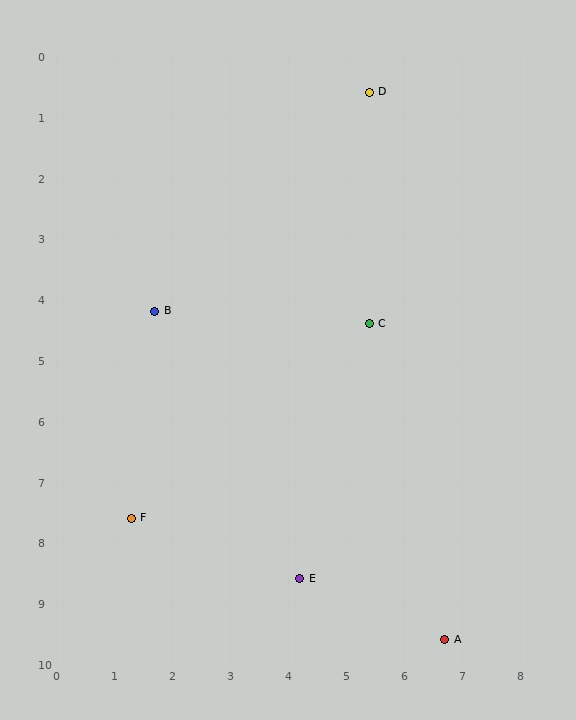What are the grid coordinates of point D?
Point D is at approximately (5.4, 0.6).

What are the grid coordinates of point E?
Point E is at approximately (4.2, 8.6).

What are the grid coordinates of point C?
Point C is at approximately (5.4, 4.4).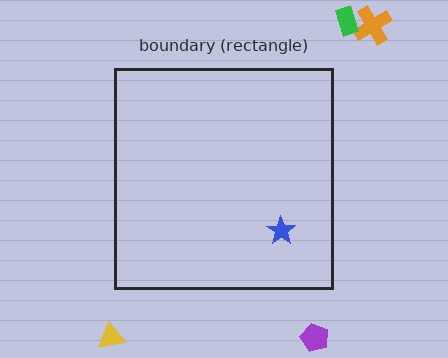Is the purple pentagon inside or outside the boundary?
Outside.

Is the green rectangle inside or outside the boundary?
Outside.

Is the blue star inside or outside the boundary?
Inside.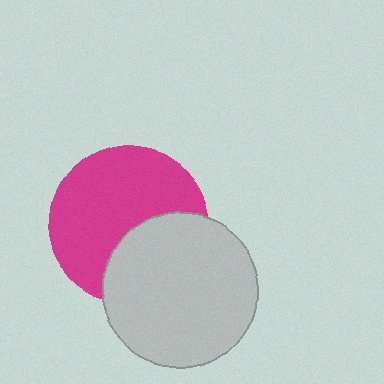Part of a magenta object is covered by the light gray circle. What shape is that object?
It is a circle.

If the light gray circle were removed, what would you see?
You would see the complete magenta circle.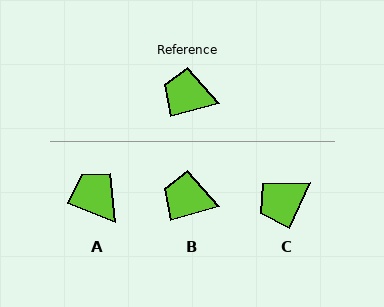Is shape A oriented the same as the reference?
No, it is off by about 36 degrees.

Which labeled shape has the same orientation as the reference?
B.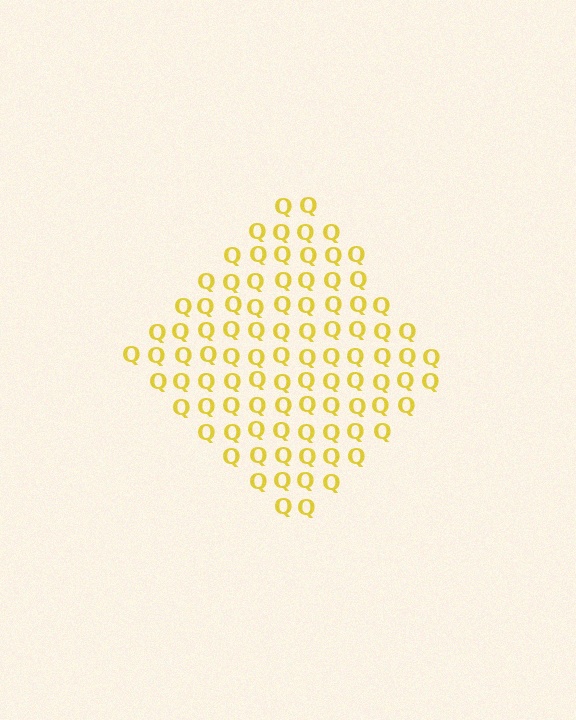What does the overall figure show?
The overall figure shows a diamond.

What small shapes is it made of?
It is made of small letter Q's.